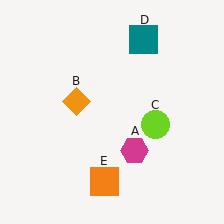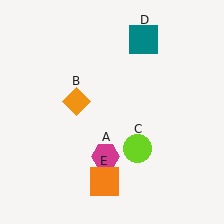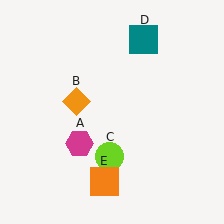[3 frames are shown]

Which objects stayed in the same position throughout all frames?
Orange diamond (object B) and teal square (object D) and orange square (object E) remained stationary.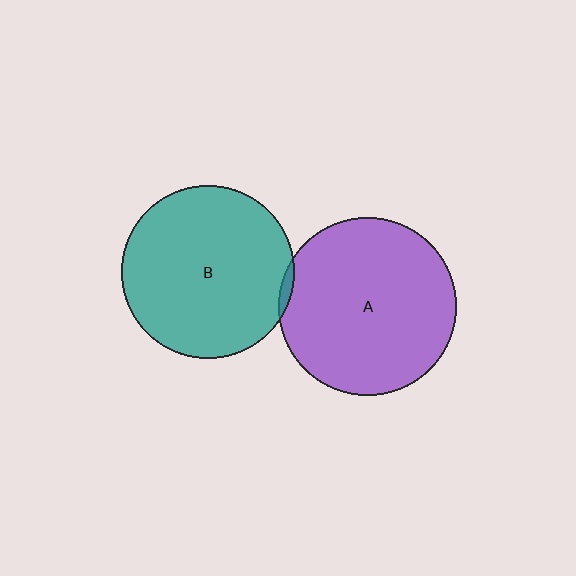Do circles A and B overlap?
Yes.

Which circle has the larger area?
Circle A (purple).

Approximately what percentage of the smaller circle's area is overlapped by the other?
Approximately 5%.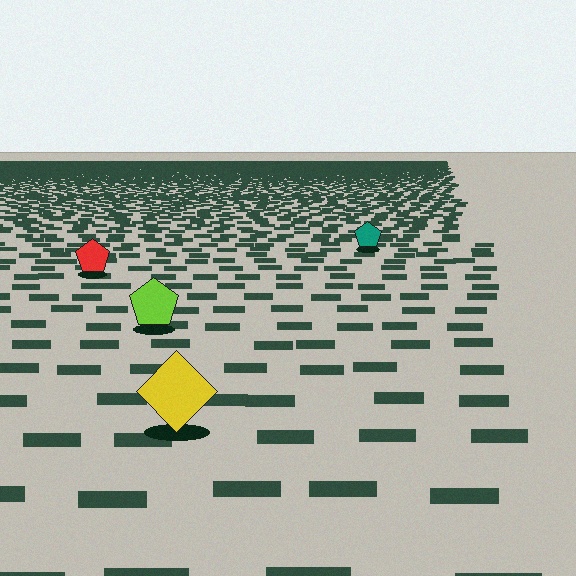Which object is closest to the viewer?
The yellow diamond is closest. The texture marks near it are larger and more spread out.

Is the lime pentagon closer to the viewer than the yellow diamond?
No. The yellow diamond is closer — you can tell from the texture gradient: the ground texture is coarser near it.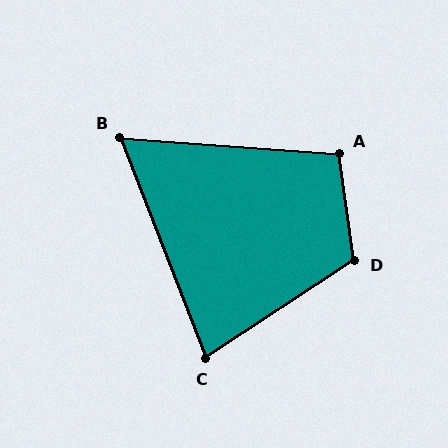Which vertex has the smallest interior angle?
B, at approximately 65 degrees.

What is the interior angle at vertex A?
Approximately 102 degrees (obtuse).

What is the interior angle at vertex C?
Approximately 78 degrees (acute).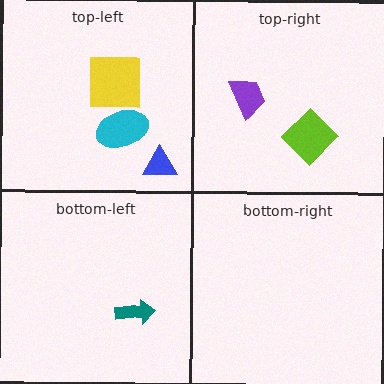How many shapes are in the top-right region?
2.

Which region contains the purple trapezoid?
The top-right region.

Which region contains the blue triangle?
The top-left region.